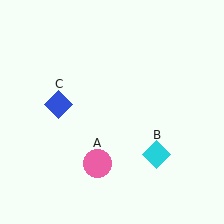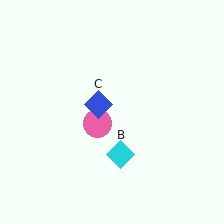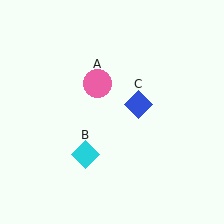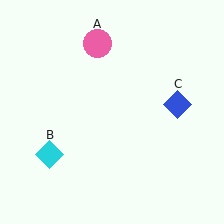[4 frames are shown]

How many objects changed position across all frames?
3 objects changed position: pink circle (object A), cyan diamond (object B), blue diamond (object C).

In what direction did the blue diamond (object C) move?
The blue diamond (object C) moved right.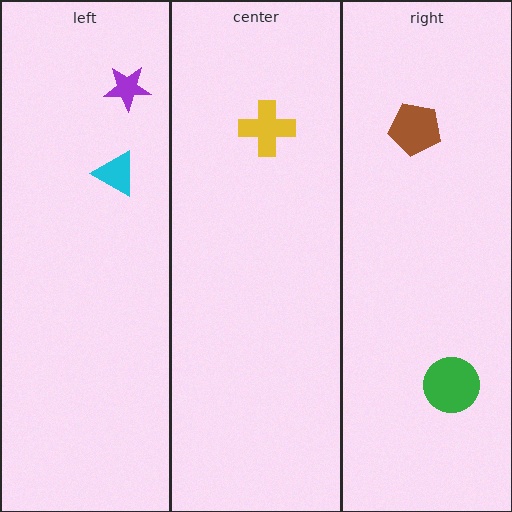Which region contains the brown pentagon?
The right region.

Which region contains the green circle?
The right region.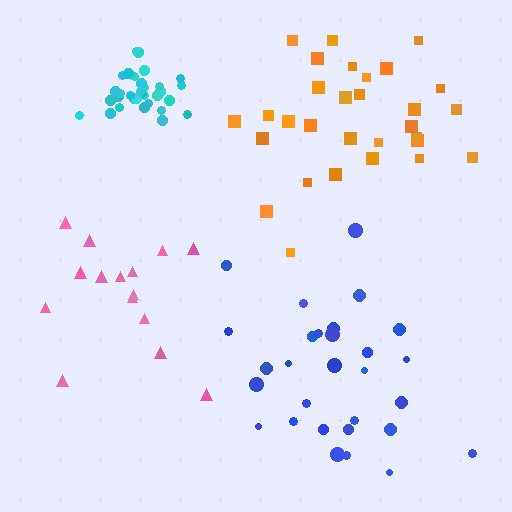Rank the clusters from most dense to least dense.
cyan, pink, orange, blue.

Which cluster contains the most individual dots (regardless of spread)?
Cyan (33).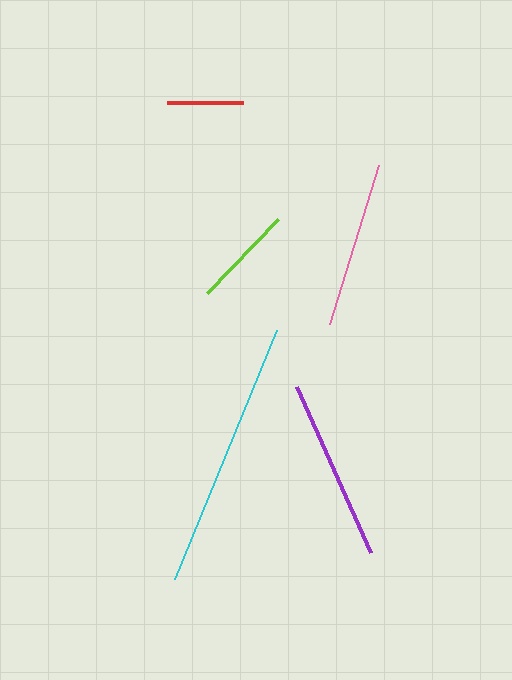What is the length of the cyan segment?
The cyan segment is approximately 268 pixels long.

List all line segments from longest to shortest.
From longest to shortest: cyan, purple, pink, lime, red.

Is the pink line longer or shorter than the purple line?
The purple line is longer than the pink line.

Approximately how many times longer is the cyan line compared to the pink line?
The cyan line is approximately 1.6 times the length of the pink line.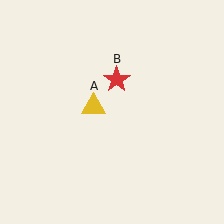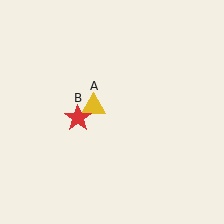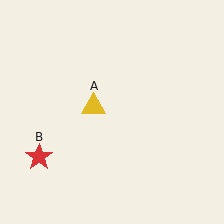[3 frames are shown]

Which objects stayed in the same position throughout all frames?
Yellow triangle (object A) remained stationary.